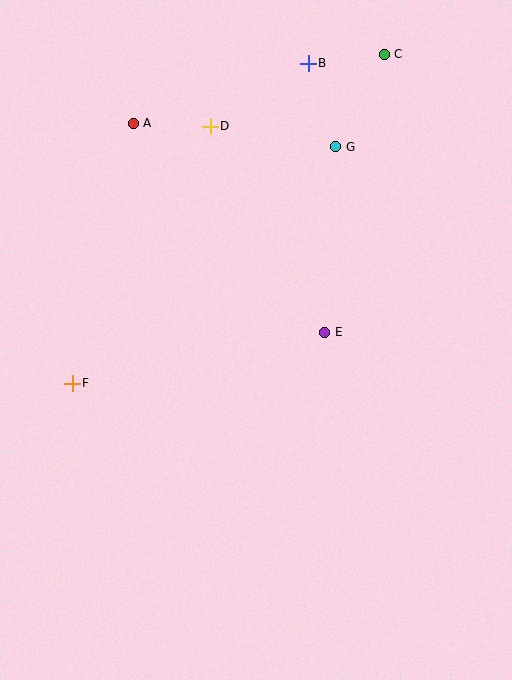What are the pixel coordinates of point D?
Point D is at (210, 126).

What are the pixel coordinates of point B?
Point B is at (308, 63).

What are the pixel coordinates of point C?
Point C is at (384, 54).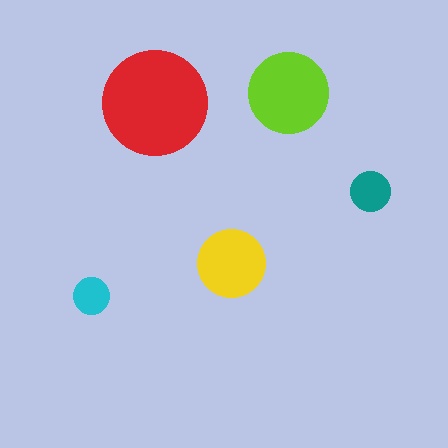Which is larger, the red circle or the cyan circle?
The red one.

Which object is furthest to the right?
The teal circle is rightmost.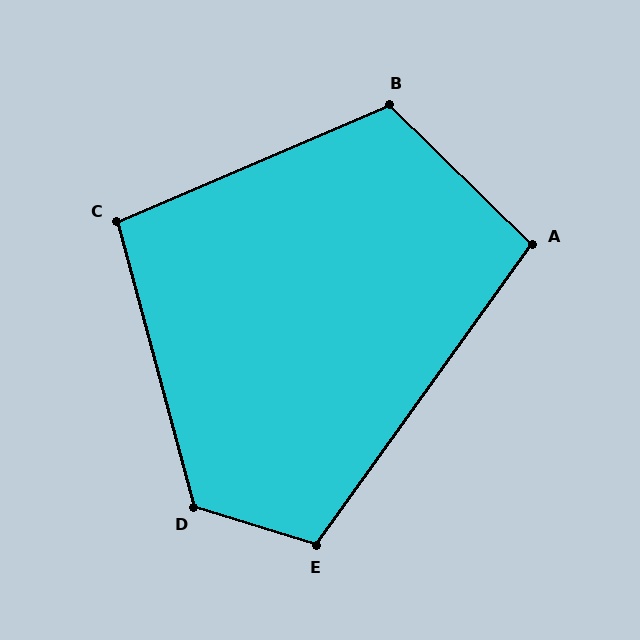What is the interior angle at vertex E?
Approximately 108 degrees (obtuse).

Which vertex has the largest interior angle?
D, at approximately 123 degrees.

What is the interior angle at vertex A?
Approximately 98 degrees (obtuse).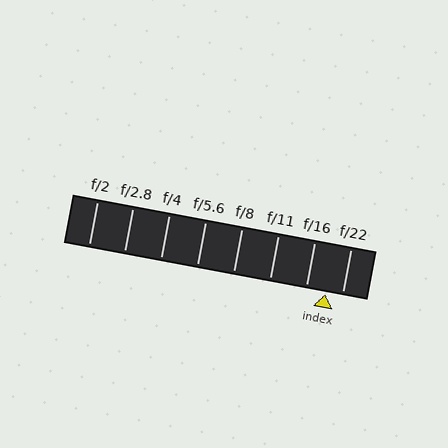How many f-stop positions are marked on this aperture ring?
There are 8 f-stop positions marked.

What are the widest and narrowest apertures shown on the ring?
The widest aperture shown is f/2 and the narrowest is f/22.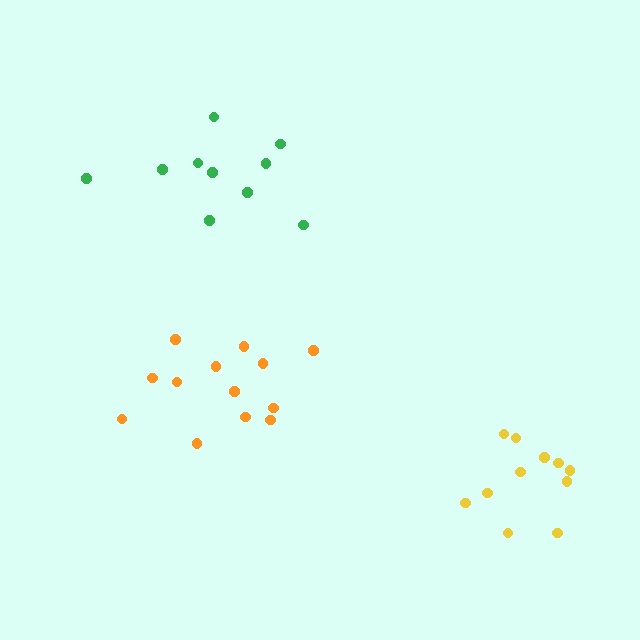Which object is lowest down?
The yellow cluster is bottommost.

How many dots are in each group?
Group 1: 11 dots, Group 2: 10 dots, Group 3: 13 dots (34 total).